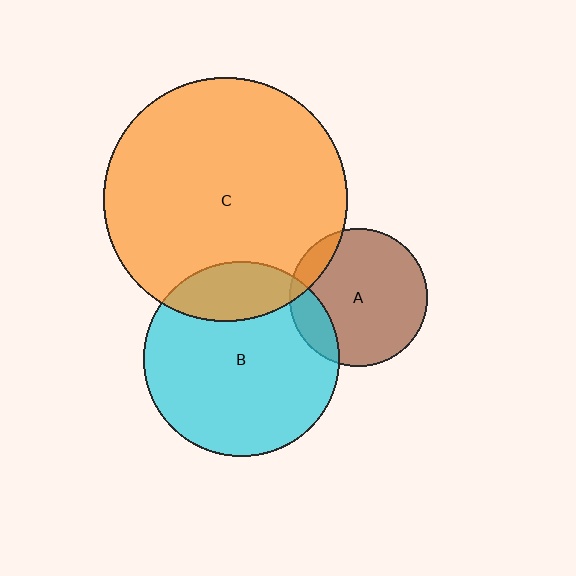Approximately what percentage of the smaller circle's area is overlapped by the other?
Approximately 15%.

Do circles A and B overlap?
Yes.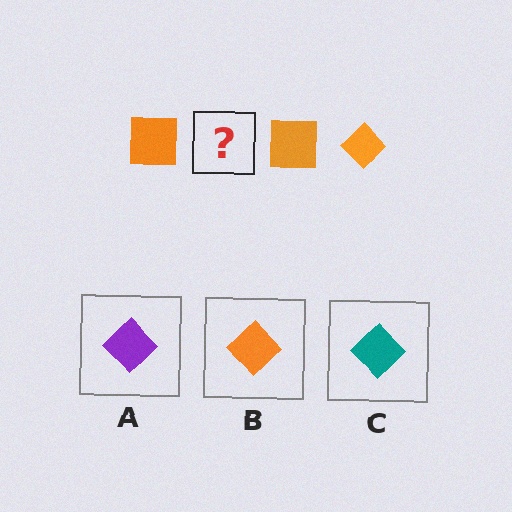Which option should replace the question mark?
Option B.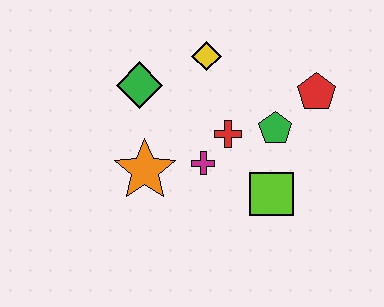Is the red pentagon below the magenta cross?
No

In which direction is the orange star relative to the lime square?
The orange star is to the left of the lime square.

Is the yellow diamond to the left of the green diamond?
No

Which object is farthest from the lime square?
The green diamond is farthest from the lime square.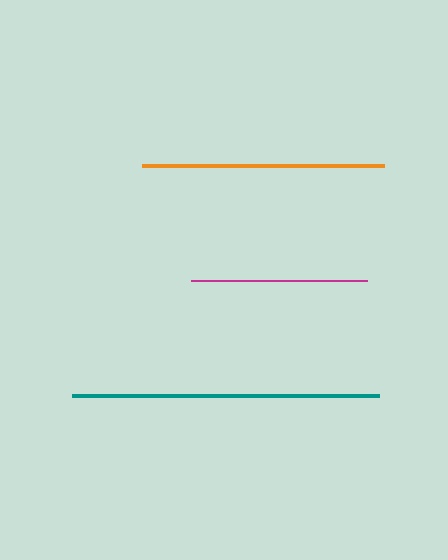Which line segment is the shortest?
The magenta line is the shortest at approximately 177 pixels.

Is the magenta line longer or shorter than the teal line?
The teal line is longer than the magenta line.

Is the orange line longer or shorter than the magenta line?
The orange line is longer than the magenta line.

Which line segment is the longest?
The teal line is the longest at approximately 307 pixels.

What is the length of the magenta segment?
The magenta segment is approximately 177 pixels long.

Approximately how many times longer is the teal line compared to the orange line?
The teal line is approximately 1.3 times the length of the orange line.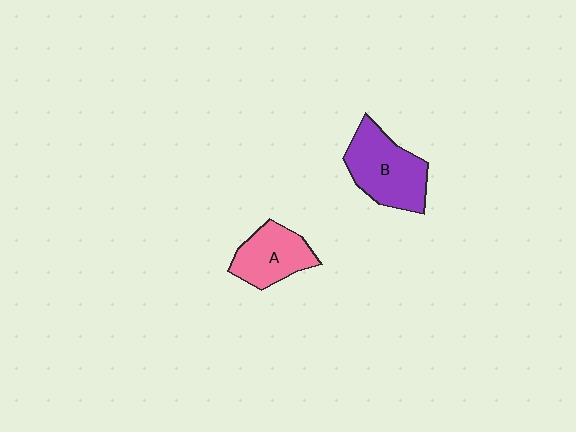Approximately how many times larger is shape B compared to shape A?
Approximately 1.4 times.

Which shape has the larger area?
Shape B (purple).